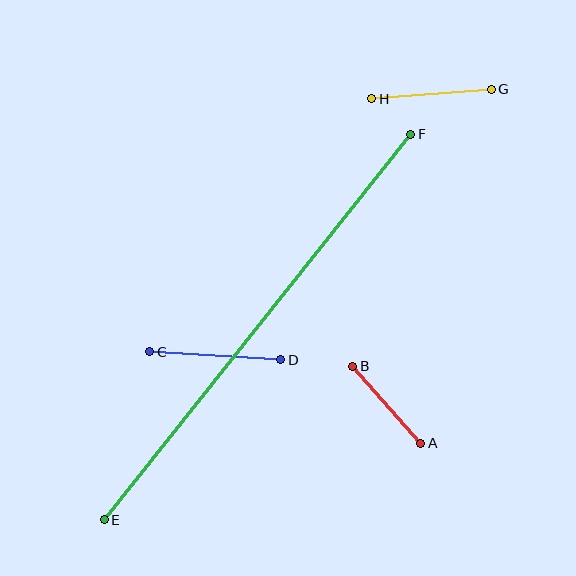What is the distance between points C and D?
The distance is approximately 131 pixels.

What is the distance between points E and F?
The distance is approximately 492 pixels.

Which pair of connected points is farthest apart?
Points E and F are farthest apart.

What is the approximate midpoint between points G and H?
The midpoint is at approximately (431, 94) pixels.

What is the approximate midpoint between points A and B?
The midpoint is at approximately (387, 405) pixels.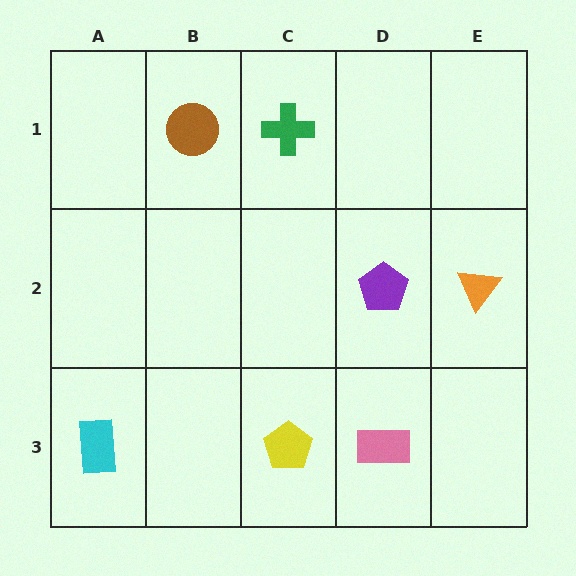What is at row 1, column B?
A brown circle.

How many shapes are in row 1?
2 shapes.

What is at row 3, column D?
A pink rectangle.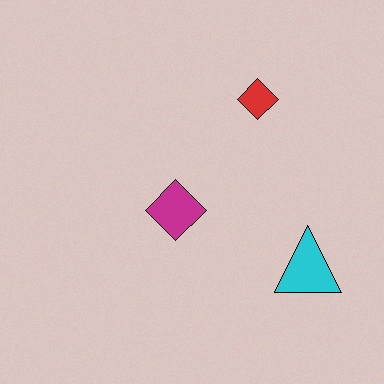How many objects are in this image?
There are 3 objects.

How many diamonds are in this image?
There are 2 diamonds.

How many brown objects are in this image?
There are no brown objects.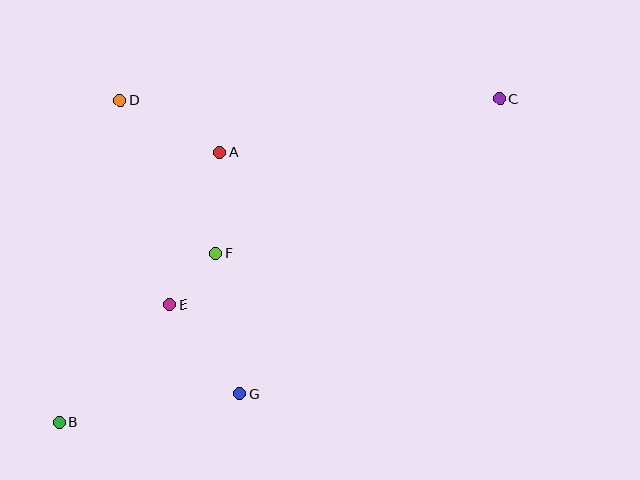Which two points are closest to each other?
Points E and F are closest to each other.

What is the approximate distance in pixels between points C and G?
The distance between C and G is approximately 393 pixels.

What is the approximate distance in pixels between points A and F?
The distance between A and F is approximately 101 pixels.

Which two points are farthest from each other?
Points B and C are farthest from each other.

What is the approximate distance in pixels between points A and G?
The distance between A and G is approximately 242 pixels.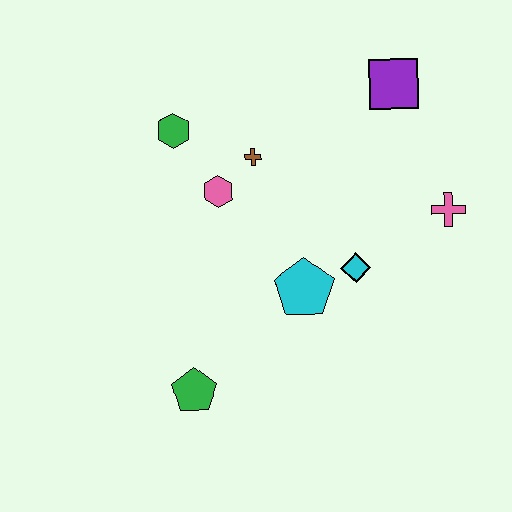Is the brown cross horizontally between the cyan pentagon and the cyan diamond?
No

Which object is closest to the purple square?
The pink cross is closest to the purple square.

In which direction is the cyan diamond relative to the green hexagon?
The cyan diamond is to the right of the green hexagon.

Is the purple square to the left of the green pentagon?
No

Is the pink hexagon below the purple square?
Yes